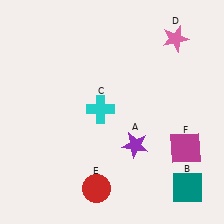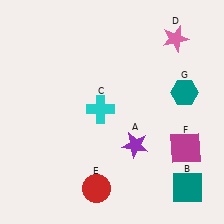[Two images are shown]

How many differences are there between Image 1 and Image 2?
There is 1 difference between the two images.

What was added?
A teal hexagon (G) was added in Image 2.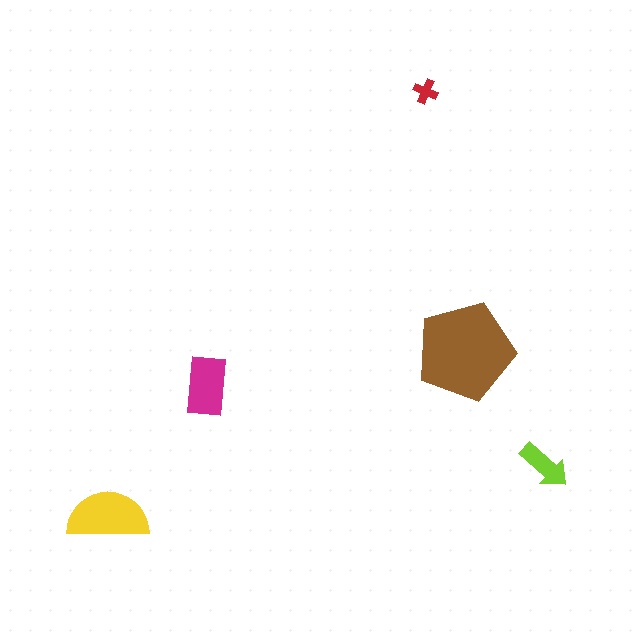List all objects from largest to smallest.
The brown pentagon, the yellow semicircle, the magenta rectangle, the lime arrow, the red cross.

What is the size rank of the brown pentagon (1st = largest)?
1st.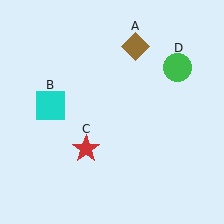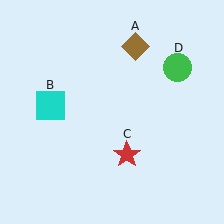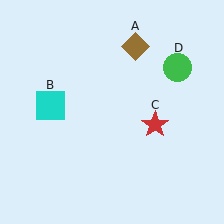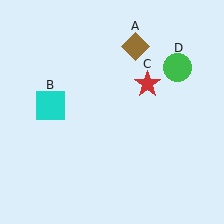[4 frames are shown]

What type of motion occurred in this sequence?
The red star (object C) rotated counterclockwise around the center of the scene.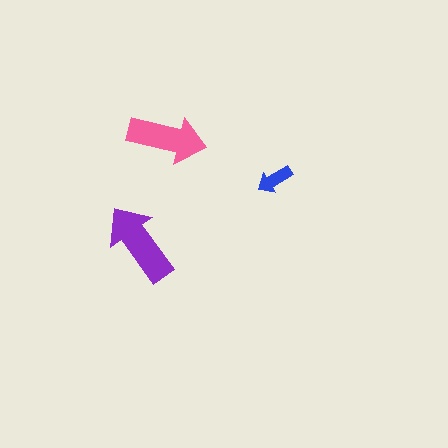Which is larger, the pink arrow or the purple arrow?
The purple one.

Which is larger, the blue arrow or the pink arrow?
The pink one.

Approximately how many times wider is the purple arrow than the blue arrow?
About 2.5 times wider.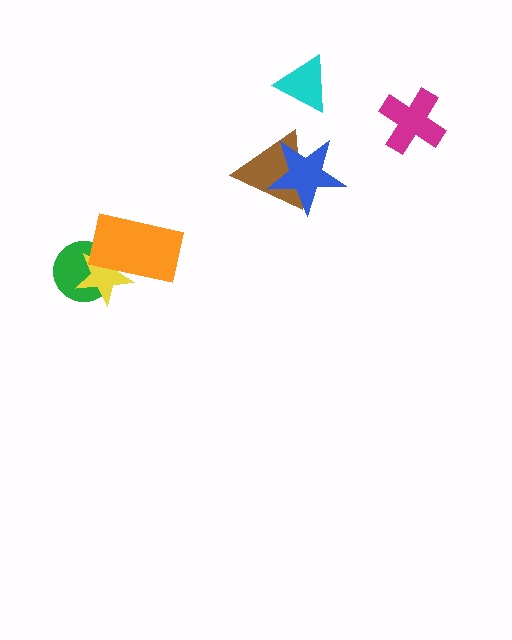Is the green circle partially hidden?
Yes, it is partially covered by another shape.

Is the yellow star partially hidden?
Yes, it is partially covered by another shape.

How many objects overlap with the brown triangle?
1 object overlaps with the brown triangle.